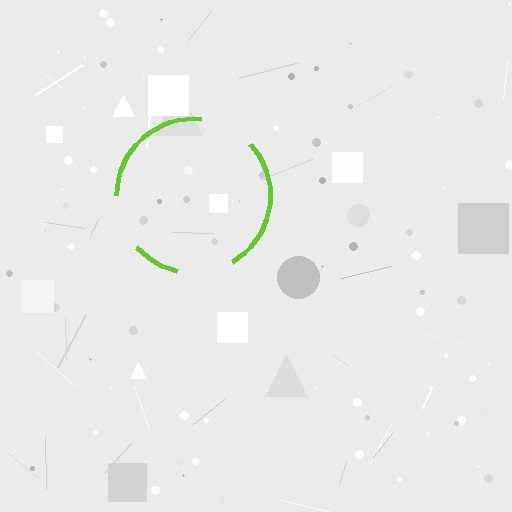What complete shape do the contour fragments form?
The contour fragments form a circle.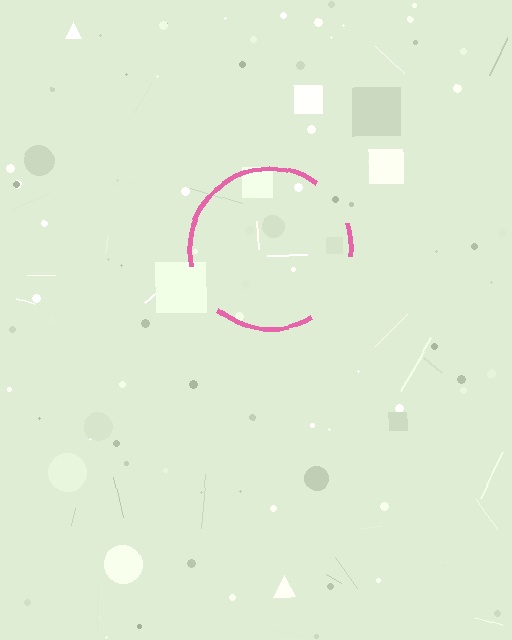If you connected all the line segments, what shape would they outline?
They would outline a circle.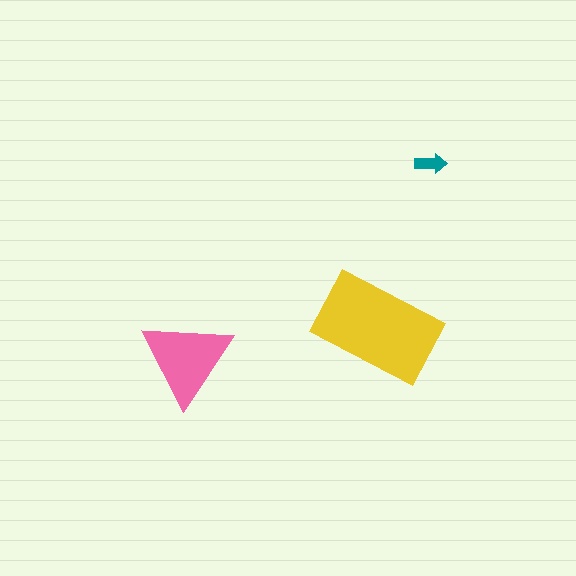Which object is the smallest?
The teal arrow.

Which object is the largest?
The yellow rectangle.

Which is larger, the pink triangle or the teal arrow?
The pink triangle.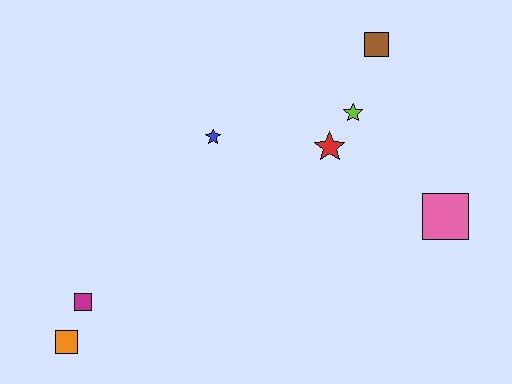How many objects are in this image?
There are 7 objects.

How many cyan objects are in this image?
There are no cyan objects.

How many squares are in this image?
There are 4 squares.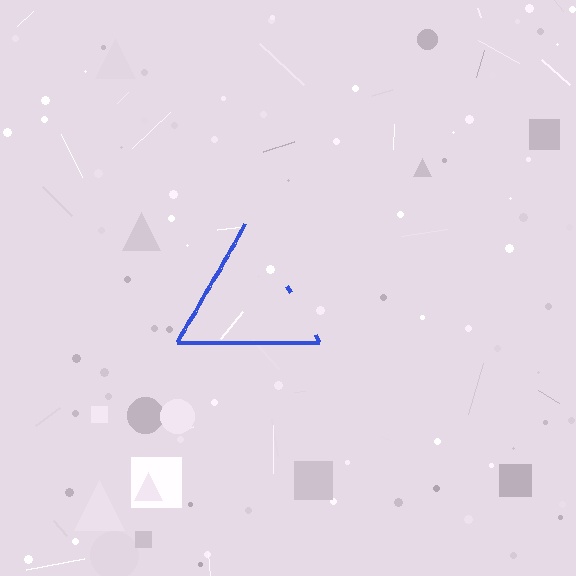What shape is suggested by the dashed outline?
The dashed outline suggests a triangle.